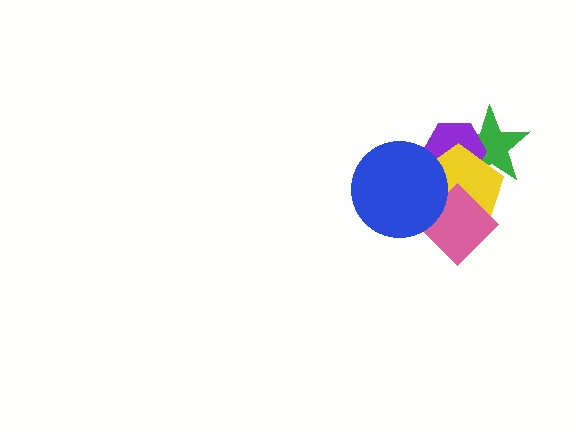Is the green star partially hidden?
Yes, it is partially covered by another shape.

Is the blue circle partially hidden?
No, no other shape covers it.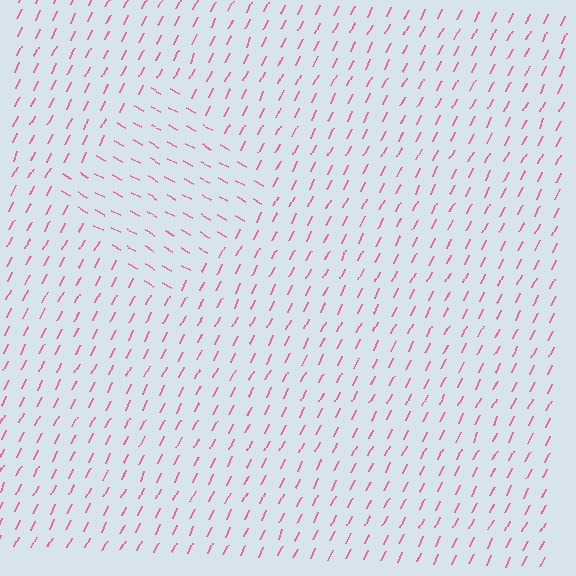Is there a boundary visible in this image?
Yes, there is a texture boundary formed by a change in line orientation.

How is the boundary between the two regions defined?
The boundary is defined purely by a change in line orientation (approximately 87 degrees difference). All lines are the same color and thickness.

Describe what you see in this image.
The image is filled with small pink line segments. A diamond region in the image has lines oriented differently from the surrounding lines, creating a visible texture boundary.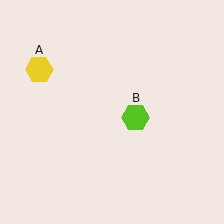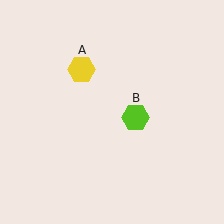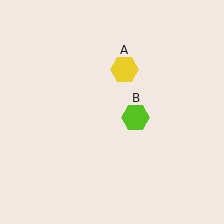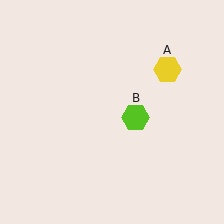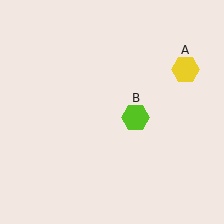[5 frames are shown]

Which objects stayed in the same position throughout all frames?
Lime hexagon (object B) remained stationary.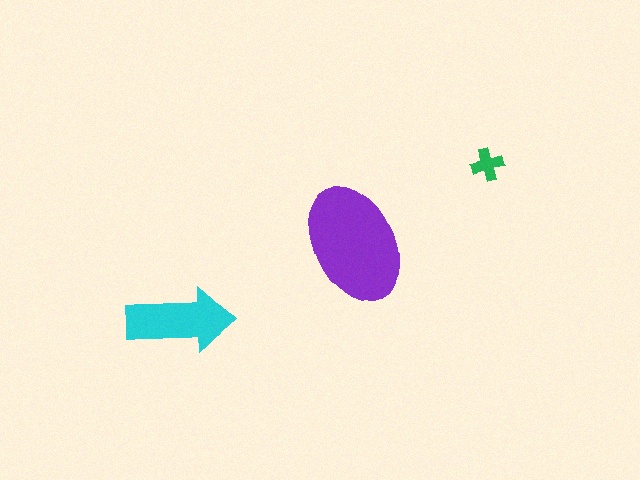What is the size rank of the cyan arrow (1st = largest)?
2nd.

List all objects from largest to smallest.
The purple ellipse, the cyan arrow, the green cross.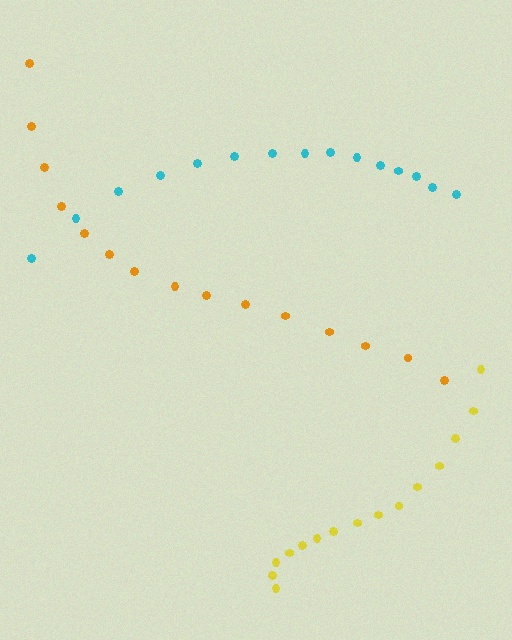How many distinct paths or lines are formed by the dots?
There are 3 distinct paths.